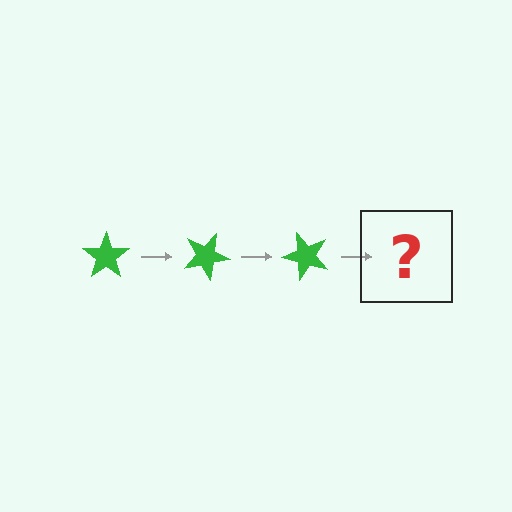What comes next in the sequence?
The next element should be a green star rotated 75 degrees.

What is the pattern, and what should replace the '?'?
The pattern is that the star rotates 25 degrees each step. The '?' should be a green star rotated 75 degrees.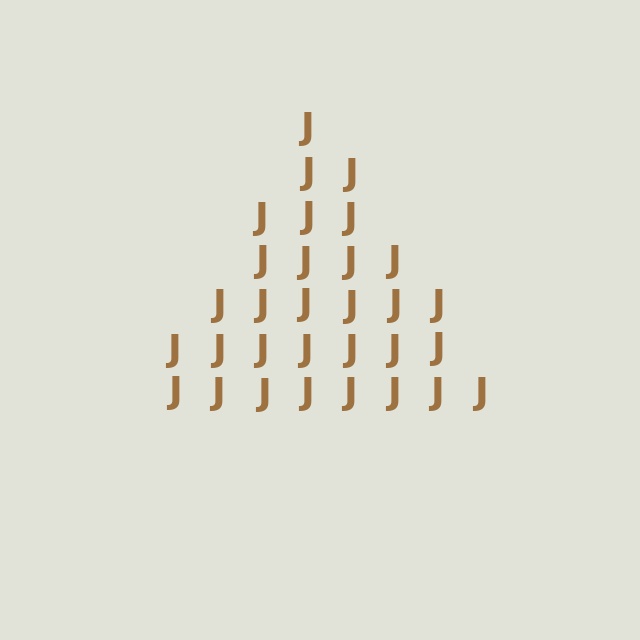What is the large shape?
The large shape is a triangle.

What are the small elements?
The small elements are letter J's.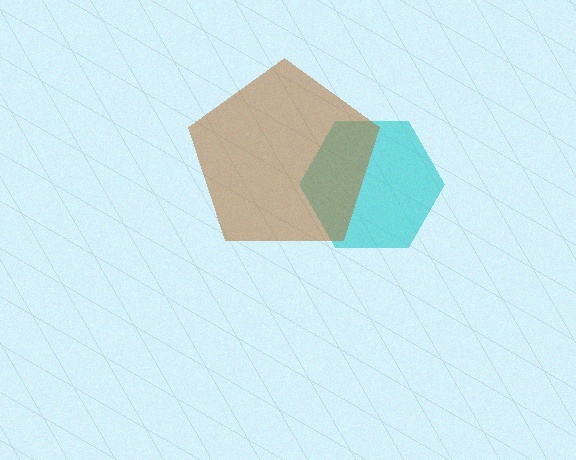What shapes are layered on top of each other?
The layered shapes are: a cyan hexagon, a brown pentagon.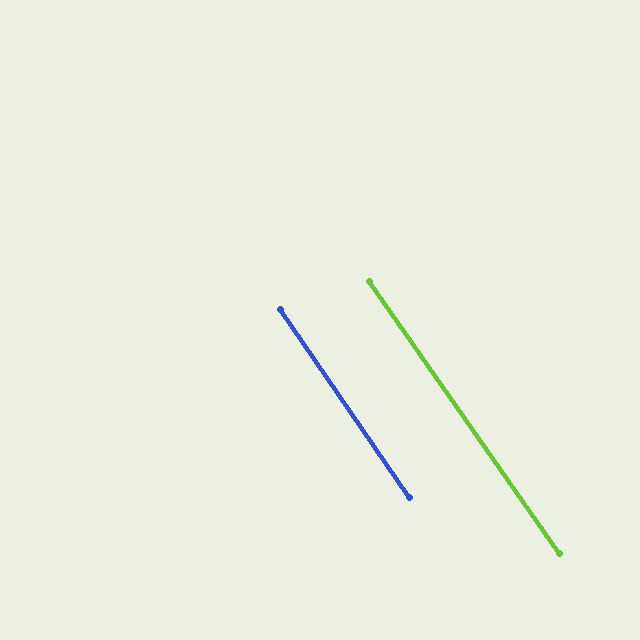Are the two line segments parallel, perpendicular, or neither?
Parallel — their directions differ by only 0.5°.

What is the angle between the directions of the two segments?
Approximately 1 degree.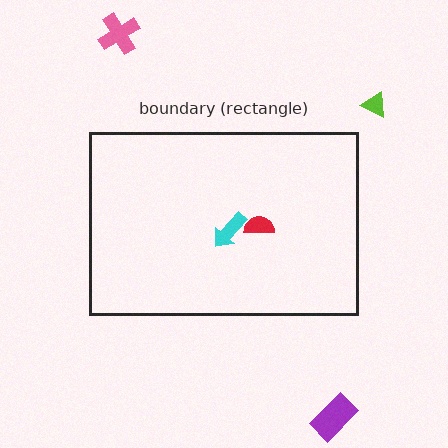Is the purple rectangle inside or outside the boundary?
Outside.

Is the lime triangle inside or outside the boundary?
Outside.